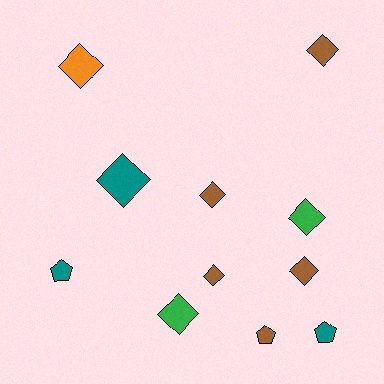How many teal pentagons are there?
There are 2 teal pentagons.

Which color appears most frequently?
Brown, with 5 objects.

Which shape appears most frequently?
Diamond, with 8 objects.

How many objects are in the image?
There are 11 objects.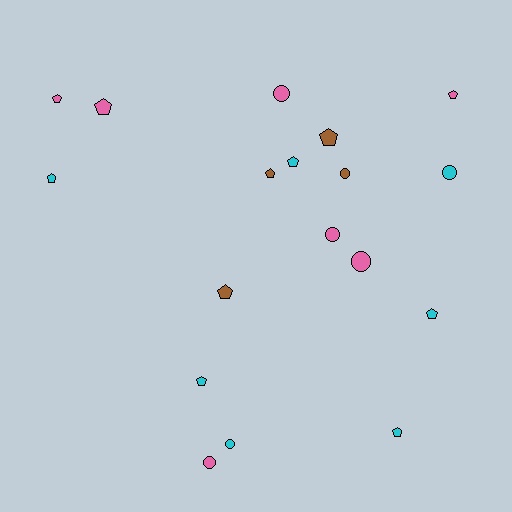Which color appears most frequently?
Cyan, with 7 objects.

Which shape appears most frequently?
Pentagon, with 11 objects.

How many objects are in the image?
There are 18 objects.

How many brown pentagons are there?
There are 3 brown pentagons.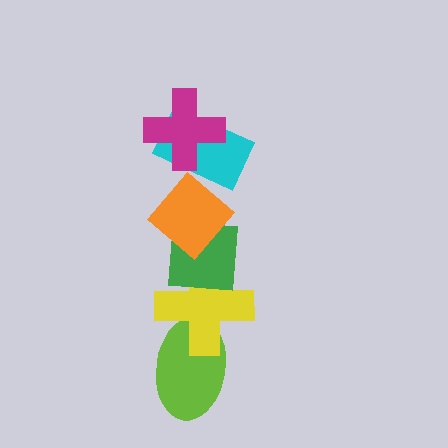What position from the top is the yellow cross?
The yellow cross is 5th from the top.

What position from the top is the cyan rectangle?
The cyan rectangle is 2nd from the top.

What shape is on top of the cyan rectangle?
The magenta cross is on top of the cyan rectangle.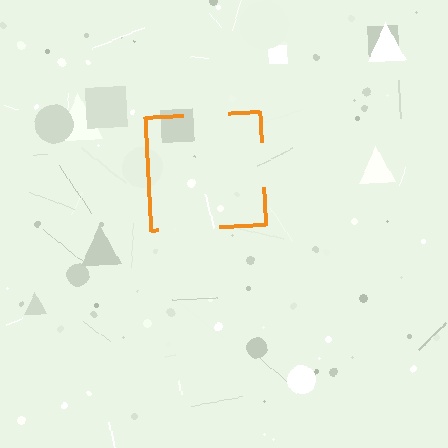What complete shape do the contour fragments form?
The contour fragments form a square.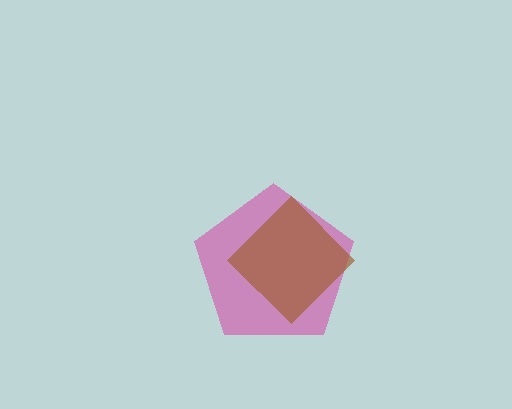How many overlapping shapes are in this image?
There are 2 overlapping shapes in the image.